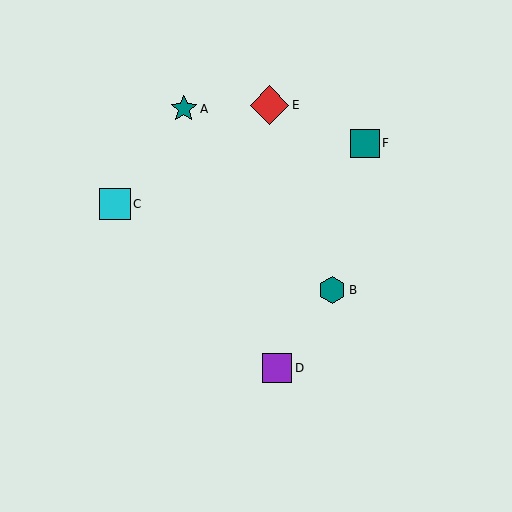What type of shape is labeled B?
Shape B is a teal hexagon.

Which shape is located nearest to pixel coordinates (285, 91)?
The red diamond (labeled E) at (270, 105) is nearest to that location.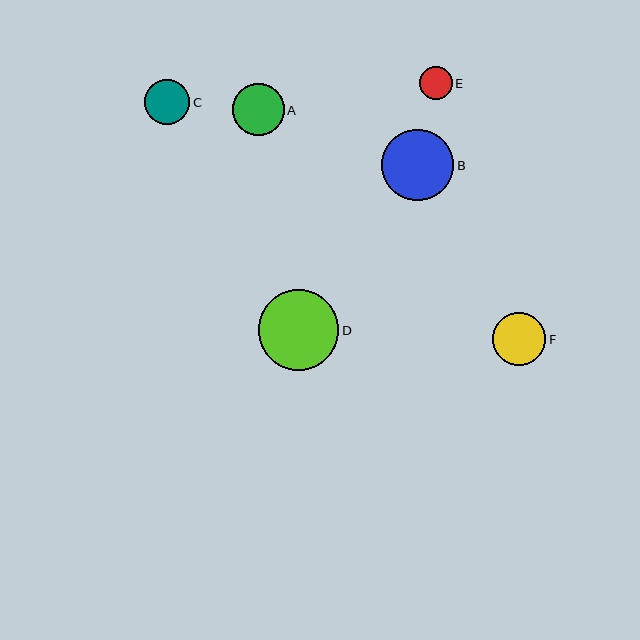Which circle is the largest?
Circle D is the largest with a size of approximately 80 pixels.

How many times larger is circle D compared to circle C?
Circle D is approximately 1.8 times the size of circle C.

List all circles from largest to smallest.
From largest to smallest: D, B, F, A, C, E.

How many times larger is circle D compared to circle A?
Circle D is approximately 1.5 times the size of circle A.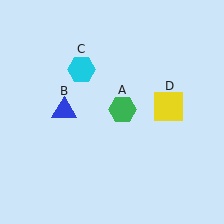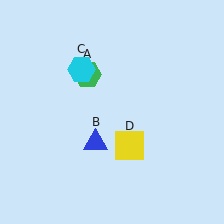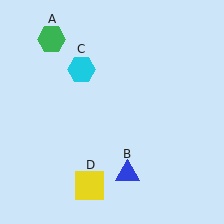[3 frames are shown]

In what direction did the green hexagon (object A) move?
The green hexagon (object A) moved up and to the left.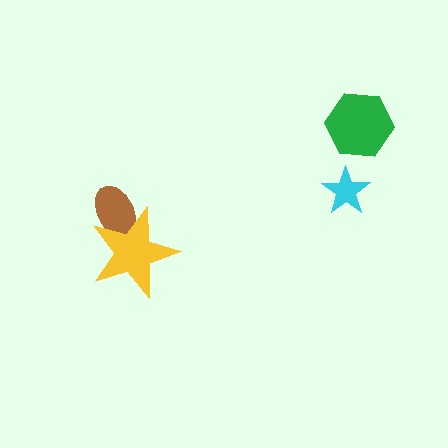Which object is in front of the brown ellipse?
The yellow star is in front of the brown ellipse.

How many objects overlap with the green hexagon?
0 objects overlap with the green hexagon.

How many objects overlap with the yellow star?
1 object overlaps with the yellow star.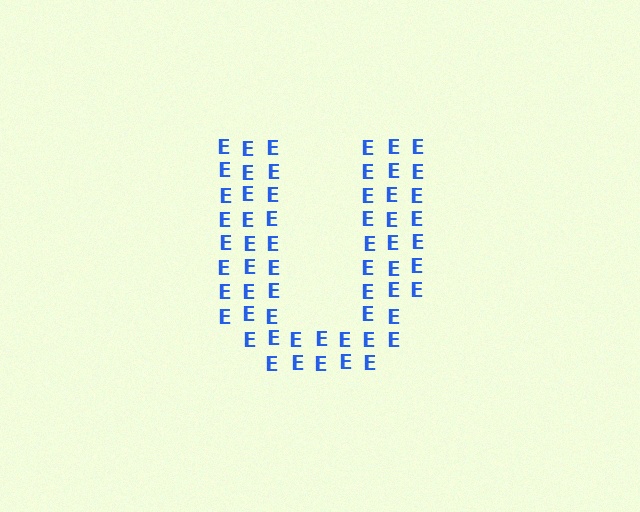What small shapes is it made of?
It is made of small letter E's.